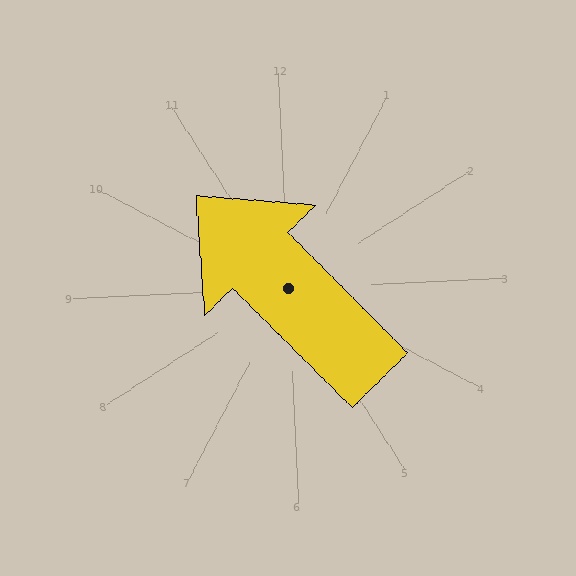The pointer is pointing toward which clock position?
Roughly 11 o'clock.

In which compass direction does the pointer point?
Northwest.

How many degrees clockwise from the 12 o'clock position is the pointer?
Approximately 318 degrees.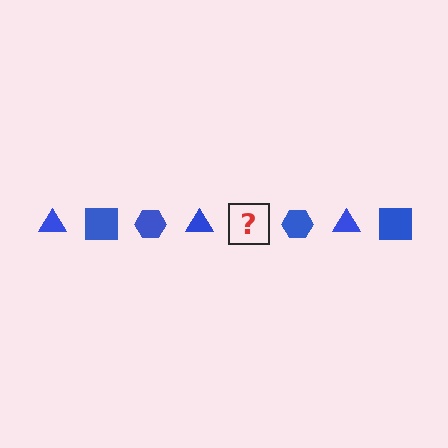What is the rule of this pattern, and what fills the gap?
The rule is that the pattern cycles through triangle, square, hexagon shapes in blue. The gap should be filled with a blue square.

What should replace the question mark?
The question mark should be replaced with a blue square.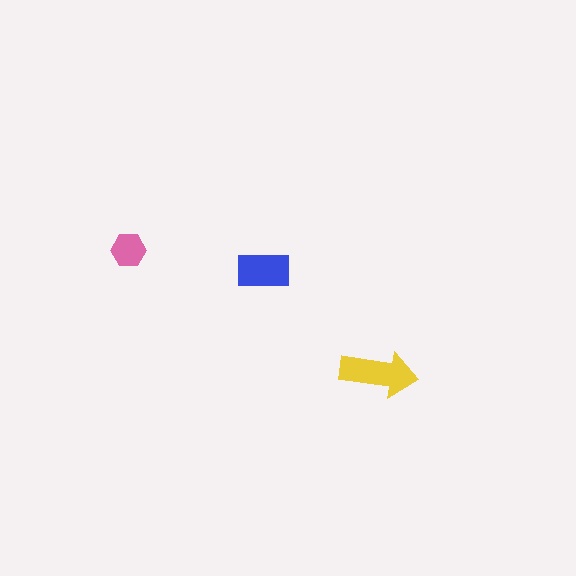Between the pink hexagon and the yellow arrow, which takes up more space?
The yellow arrow.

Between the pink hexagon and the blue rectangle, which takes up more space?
The blue rectangle.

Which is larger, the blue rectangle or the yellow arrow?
The yellow arrow.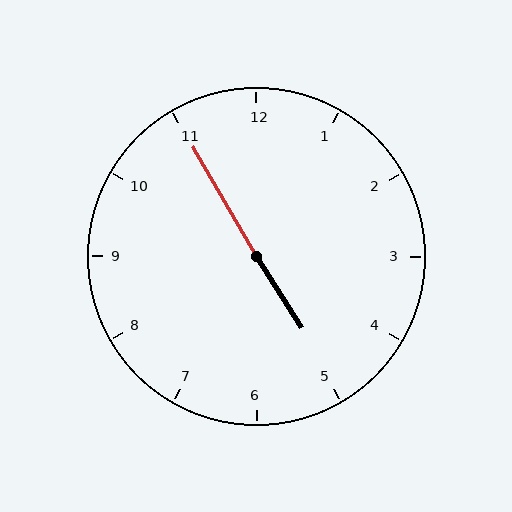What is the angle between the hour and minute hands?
Approximately 178 degrees.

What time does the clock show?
4:55.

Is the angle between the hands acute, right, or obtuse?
It is obtuse.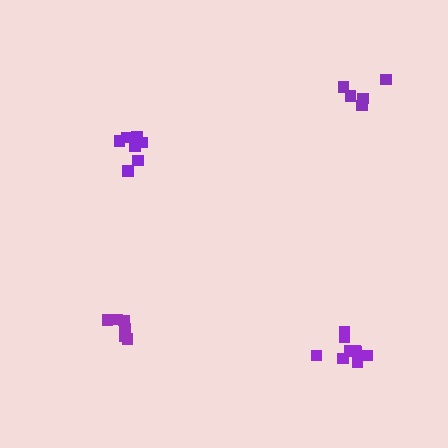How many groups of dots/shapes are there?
There are 4 groups.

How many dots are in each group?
Group 1: 6 dots, Group 2: 9 dots, Group 3: 5 dots, Group 4: 7 dots (27 total).